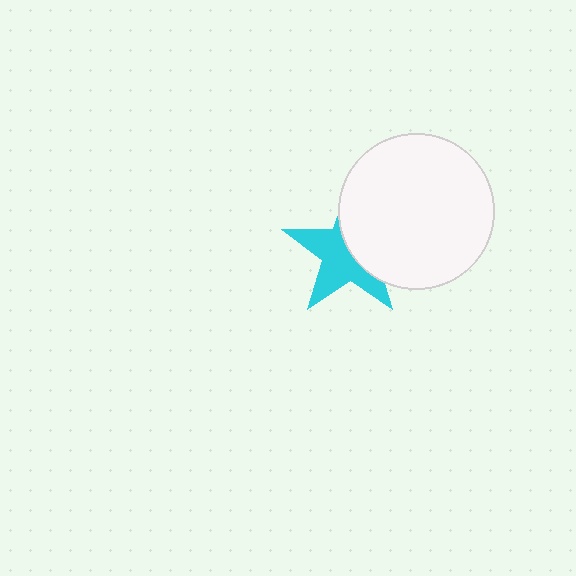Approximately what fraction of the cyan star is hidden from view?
Roughly 45% of the cyan star is hidden behind the white circle.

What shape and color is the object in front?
The object in front is a white circle.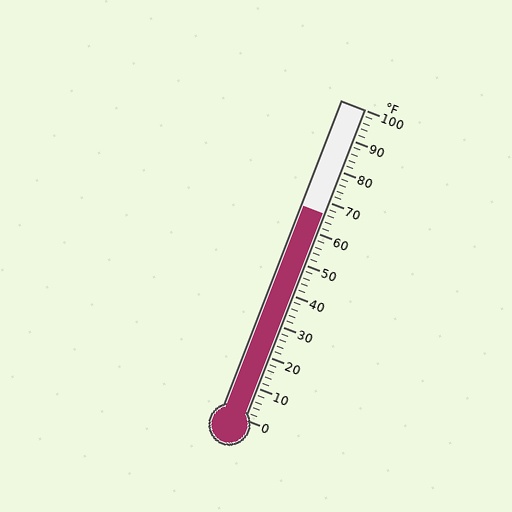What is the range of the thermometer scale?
The thermometer scale ranges from 0°F to 100°F.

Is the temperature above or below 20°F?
The temperature is above 20°F.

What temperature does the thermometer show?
The thermometer shows approximately 66°F.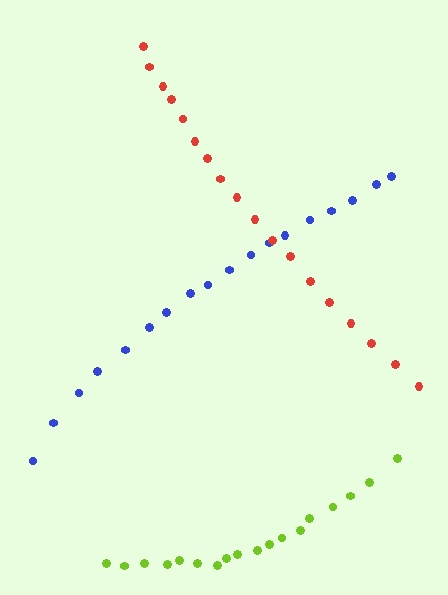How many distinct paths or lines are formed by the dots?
There are 3 distinct paths.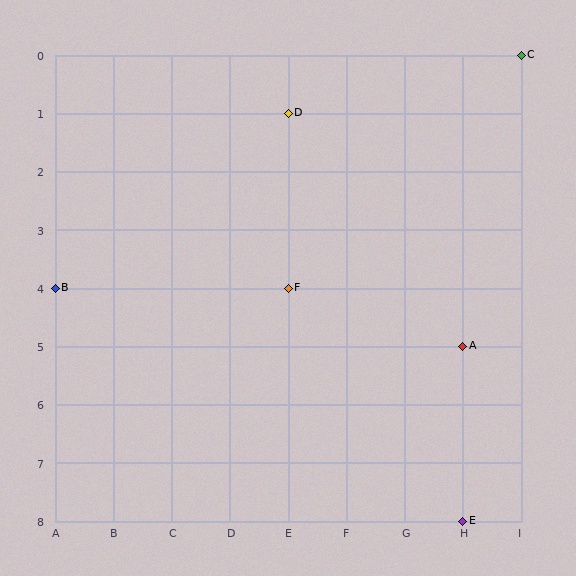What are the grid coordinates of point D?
Point D is at grid coordinates (E, 1).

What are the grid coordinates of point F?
Point F is at grid coordinates (E, 4).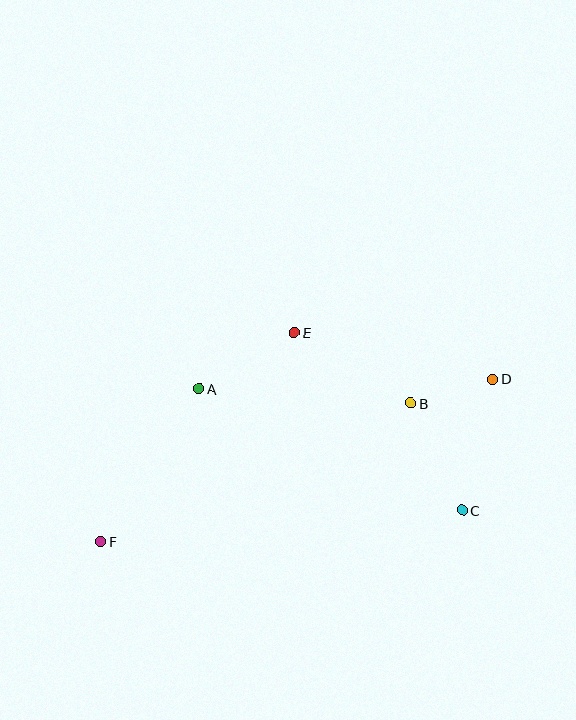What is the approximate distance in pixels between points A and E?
The distance between A and E is approximately 111 pixels.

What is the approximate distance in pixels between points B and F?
The distance between B and F is approximately 339 pixels.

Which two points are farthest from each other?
Points D and F are farthest from each other.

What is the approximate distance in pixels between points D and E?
The distance between D and E is approximately 203 pixels.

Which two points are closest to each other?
Points B and D are closest to each other.